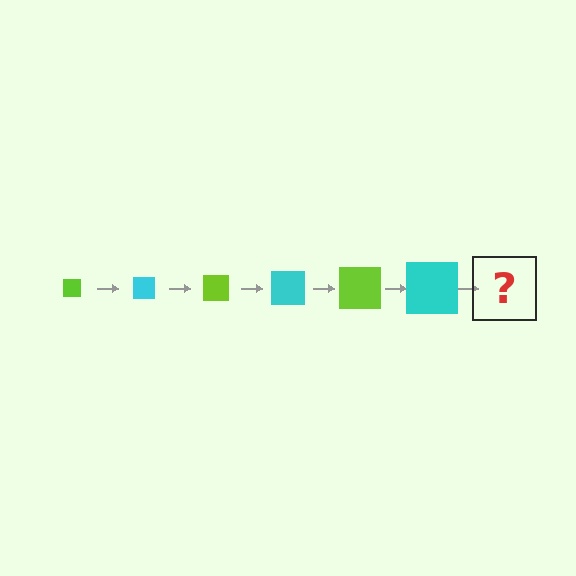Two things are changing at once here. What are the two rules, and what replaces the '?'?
The two rules are that the square grows larger each step and the color cycles through lime and cyan. The '?' should be a lime square, larger than the previous one.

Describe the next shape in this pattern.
It should be a lime square, larger than the previous one.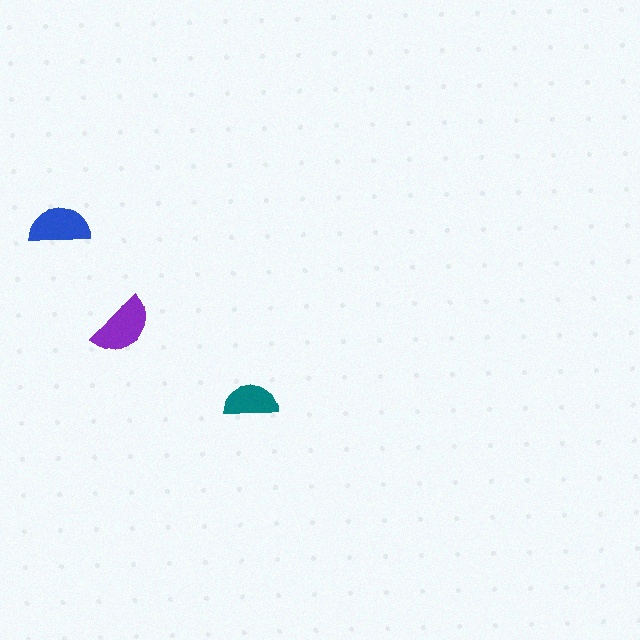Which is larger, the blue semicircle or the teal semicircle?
The blue one.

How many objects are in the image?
There are 3 objects in the image.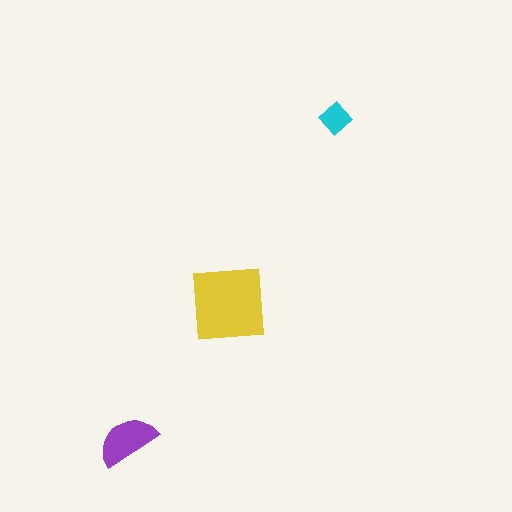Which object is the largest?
The yellow square.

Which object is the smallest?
The cyan diamond.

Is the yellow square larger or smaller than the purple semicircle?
Larger.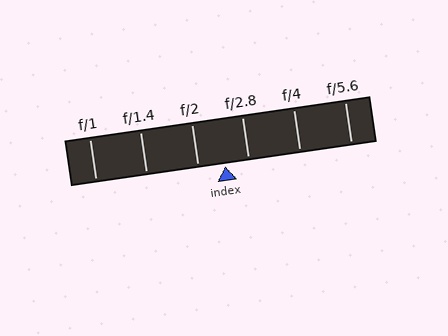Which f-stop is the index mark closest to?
The index mark is closest to f/2.8.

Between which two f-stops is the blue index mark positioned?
The index mark is between f/2 and f/2.8.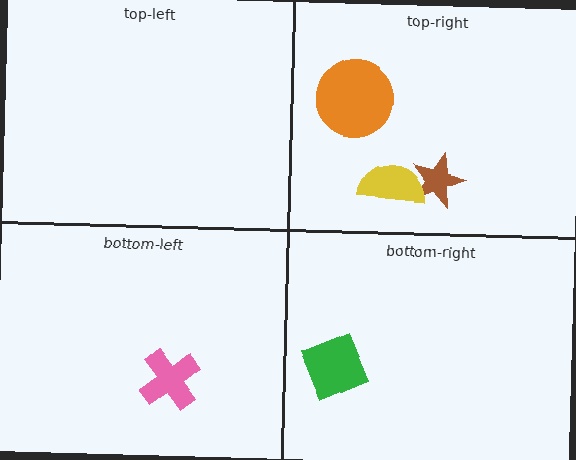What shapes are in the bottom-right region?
The green diamond.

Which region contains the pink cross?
The bottom-left region.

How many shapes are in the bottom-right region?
1.